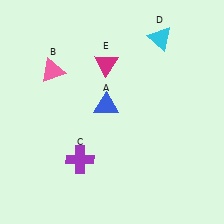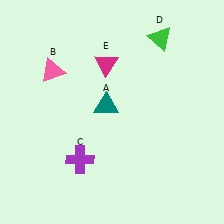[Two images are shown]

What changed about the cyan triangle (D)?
In Image 1, D is cyan. In Image 2, it changed to green.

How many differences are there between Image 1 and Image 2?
There are 2 differences between the two images.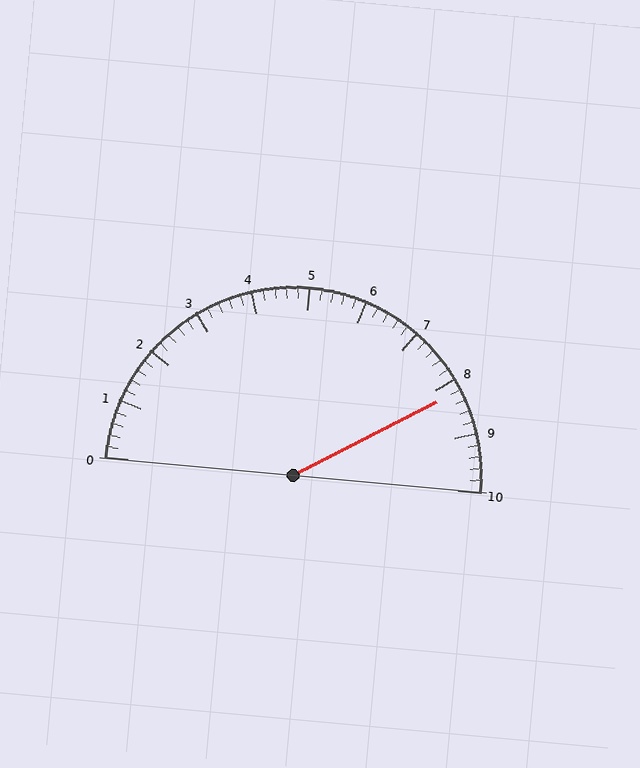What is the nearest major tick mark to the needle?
The nearest major tick mark is 8.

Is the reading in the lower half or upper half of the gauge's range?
The reading is in the upper half of the range (0 to 10).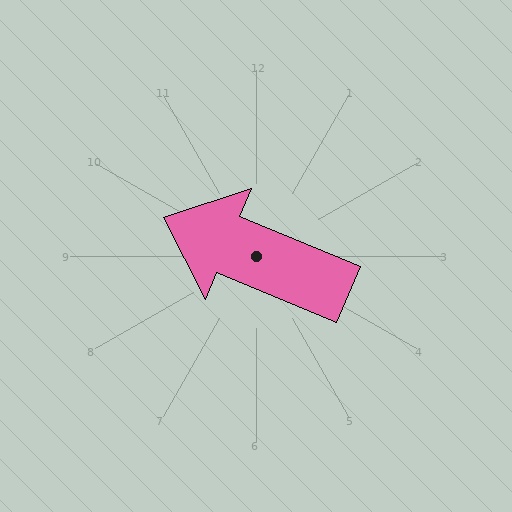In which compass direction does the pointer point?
Northwest.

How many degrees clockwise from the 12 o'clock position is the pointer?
Approximately 293 degrees.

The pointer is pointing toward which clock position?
Roughly 10 o'clock.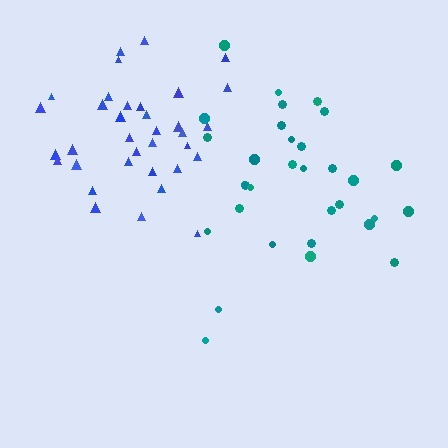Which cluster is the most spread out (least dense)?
Blue.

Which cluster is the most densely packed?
Teal.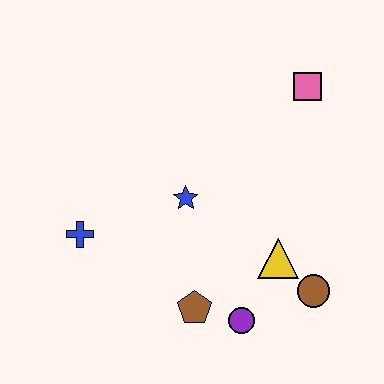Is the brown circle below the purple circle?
No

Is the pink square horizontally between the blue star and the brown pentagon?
No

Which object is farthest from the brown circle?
The blue cross is farthest from the brown circle.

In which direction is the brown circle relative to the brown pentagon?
The brown circle is to the right of the brown pentagon.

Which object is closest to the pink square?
The blue star is closest to the pink square.